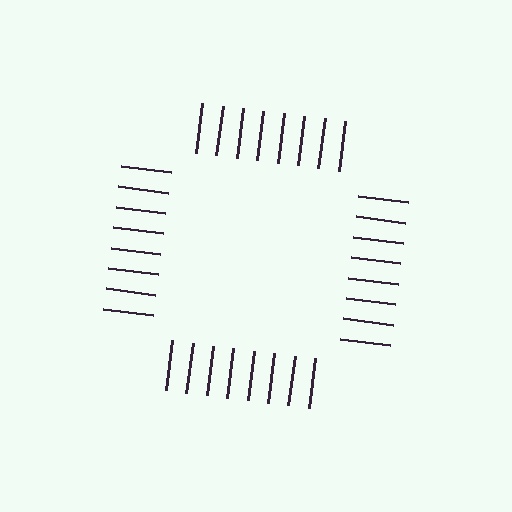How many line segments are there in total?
32 — 8 along each of the 4 edges.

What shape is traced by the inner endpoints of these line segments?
An illusory square — the line segments terminate on its edges but no continuous stroke is drawn.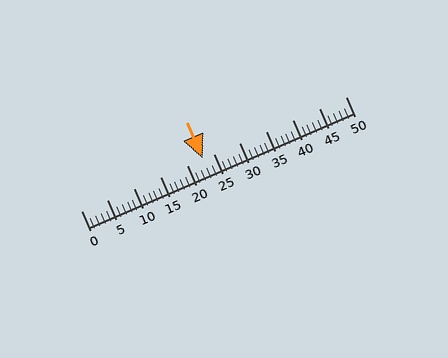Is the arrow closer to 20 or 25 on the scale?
The arrow is closer to 25.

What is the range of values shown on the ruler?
The ruler shows values from 0 to 50.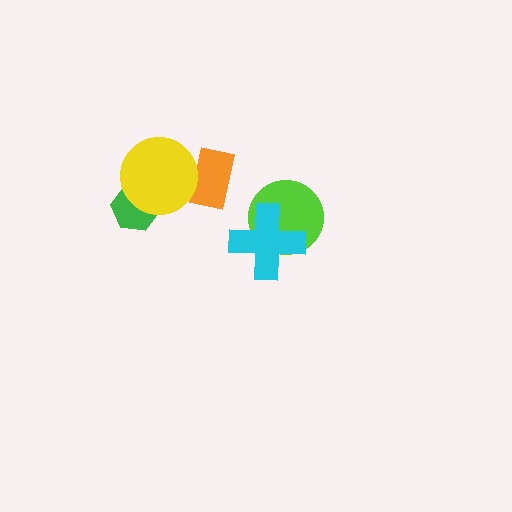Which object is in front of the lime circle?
The cyan cross is in front of the lime circle.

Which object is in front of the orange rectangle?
The yellow circle is in front of the orange rectangle.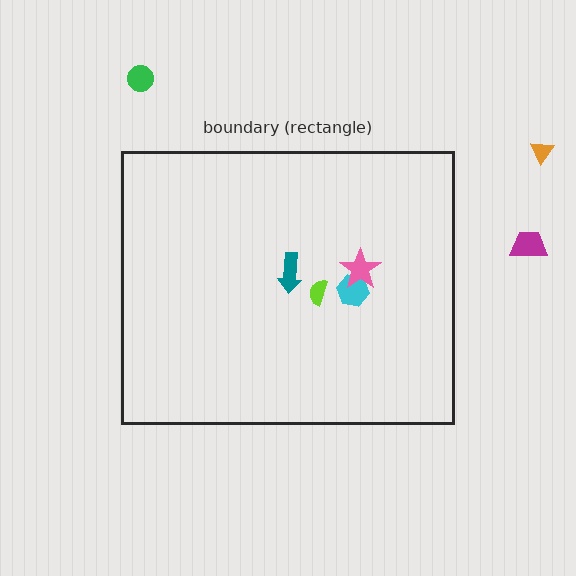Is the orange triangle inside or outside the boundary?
Outside.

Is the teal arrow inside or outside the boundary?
Inside.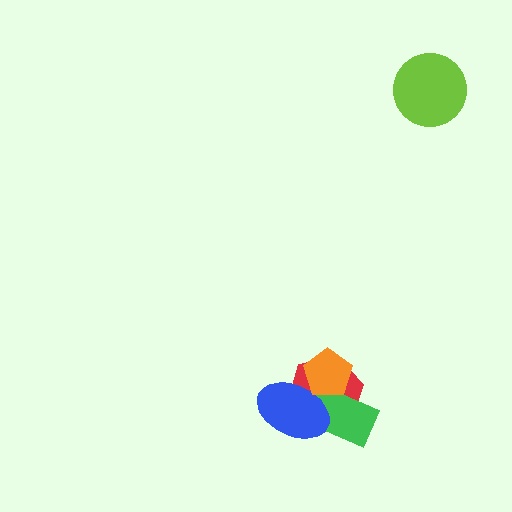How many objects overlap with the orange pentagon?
3 objects overlap with the orange pentagon.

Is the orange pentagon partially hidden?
No, no other shape covers it.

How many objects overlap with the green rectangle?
3 objects overlap with the green rectangle.